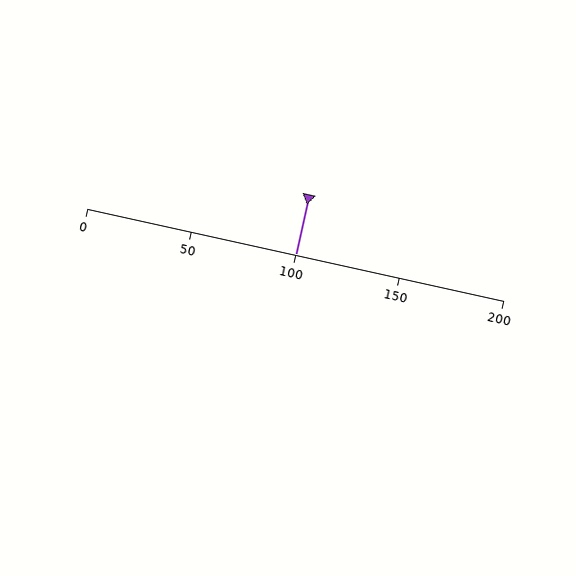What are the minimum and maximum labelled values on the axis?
The axis runs from 0 to 200.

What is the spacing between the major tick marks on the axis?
The major ticks are spaced 50 apart.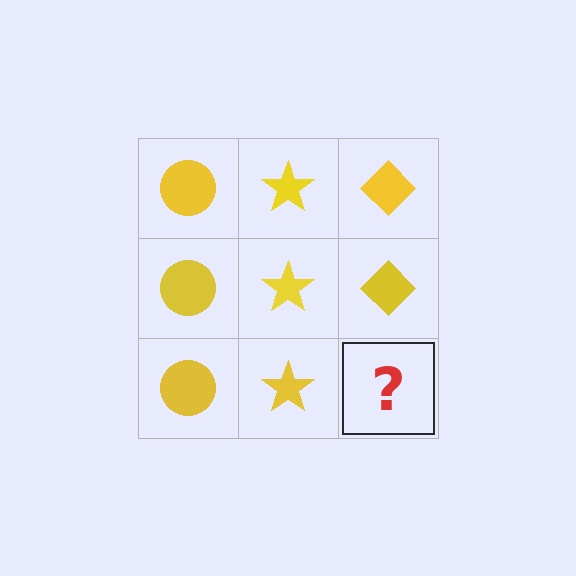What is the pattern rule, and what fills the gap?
The rule is that each column has a consistent shape. The gap should be filled with a yellow diamond.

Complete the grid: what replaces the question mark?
The question mark should be replaced with a yellow diamond.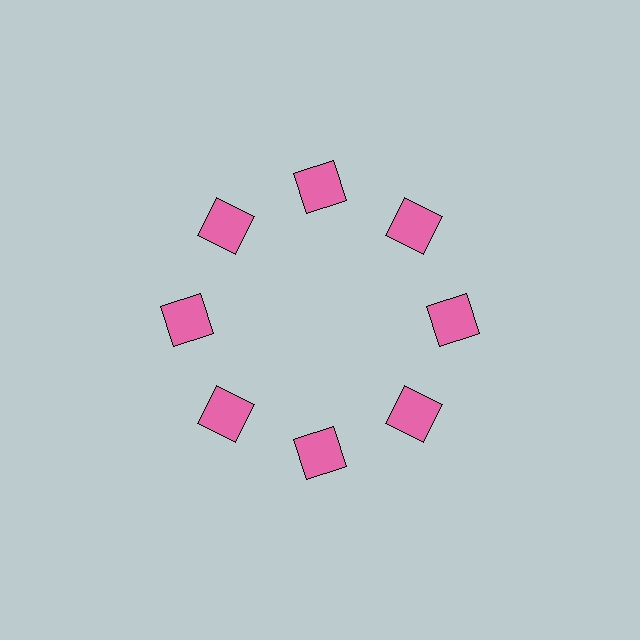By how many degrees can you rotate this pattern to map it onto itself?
The pattern maps onto itself every 45 degrees of rotation.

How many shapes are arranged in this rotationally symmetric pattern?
There are 8 shapes, arranged in 8 groups of 1.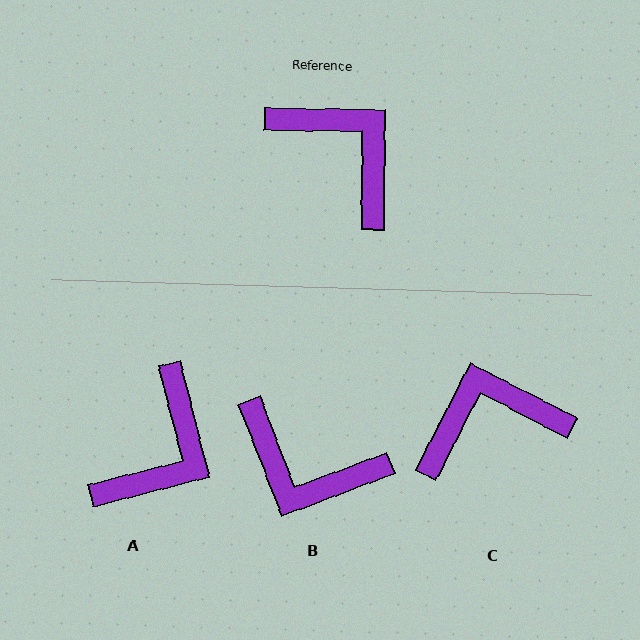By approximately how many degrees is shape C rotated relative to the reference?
Approximately 63 degrees counter-clockwise.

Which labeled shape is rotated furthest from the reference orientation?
B, about 158 degrees away.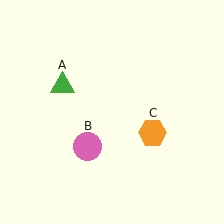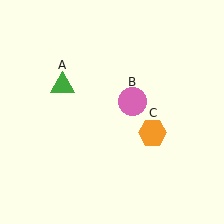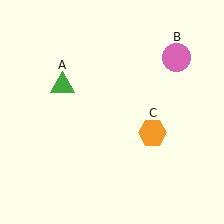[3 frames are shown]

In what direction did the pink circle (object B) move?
The pink circle (object B) moved up and to the right.